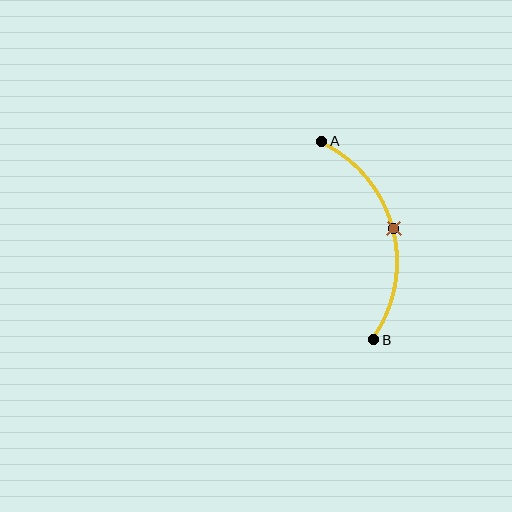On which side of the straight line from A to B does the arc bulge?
The arc bulges to the right of the straight line connecting A and B.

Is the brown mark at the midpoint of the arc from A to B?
Yes. The brown mark lies on the arc at equal arc-length from both A and B — it is the arc midpoint.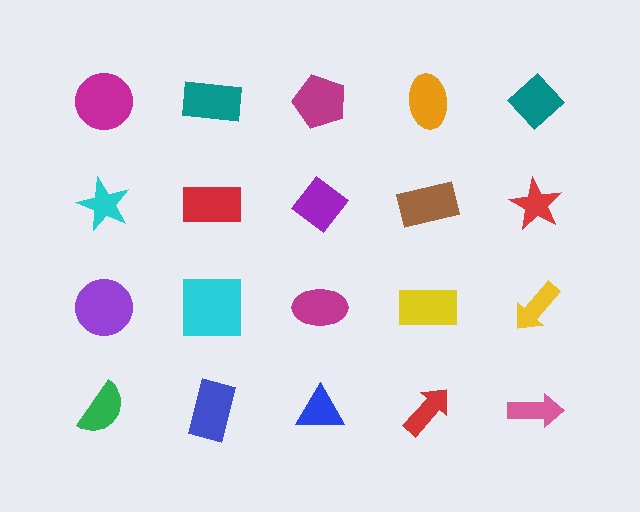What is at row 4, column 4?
A red arrow.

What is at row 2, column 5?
A red star.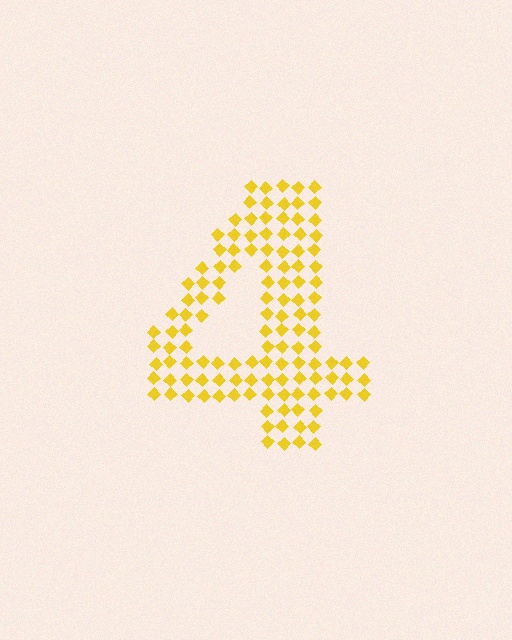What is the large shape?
The large shape is the digit 4.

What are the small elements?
The small elements are diamonds.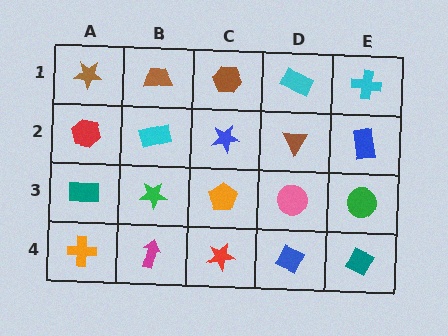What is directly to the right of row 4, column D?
A teal diamond.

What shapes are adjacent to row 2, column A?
A brown star (row 1, column A), a teal rectangle (row 3, column A), a cyan rectangle (row 2, column B).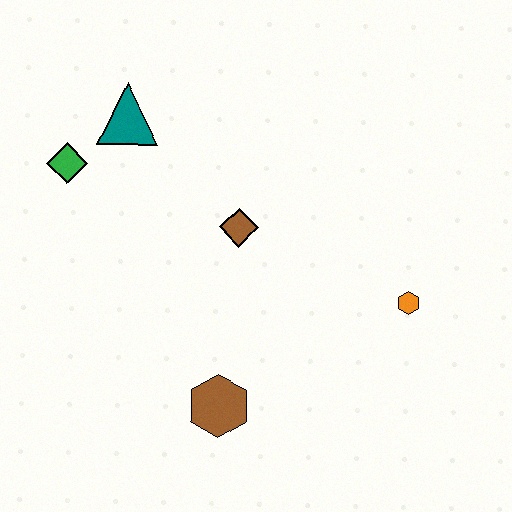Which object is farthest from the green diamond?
The orange hexagon is farthest from the green diamond.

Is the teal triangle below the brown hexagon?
No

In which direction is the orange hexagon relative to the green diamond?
The orange hexagon is to the right of the green diamond.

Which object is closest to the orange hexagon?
The brown diamond is closest to the orange hexagon.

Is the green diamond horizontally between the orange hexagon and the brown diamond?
No